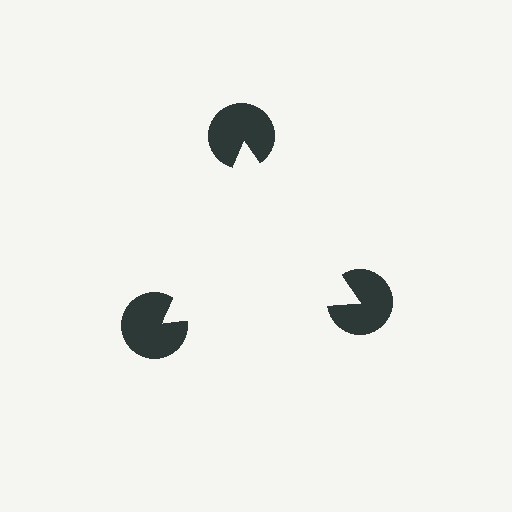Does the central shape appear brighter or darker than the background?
It typically appears slightly brighter than the background, even though no actual brightness change is drawn.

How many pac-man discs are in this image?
There are 3 — one at each vertex of the illusory triangle.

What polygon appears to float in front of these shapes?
An illusory triangle — its edges are inferred from the aligned wedge cuts in the pac-man discs, not physically drawn.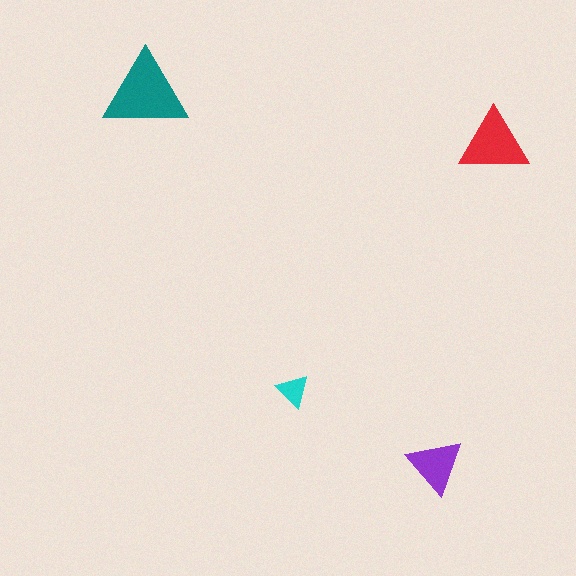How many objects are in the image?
There are 4 objects in the image.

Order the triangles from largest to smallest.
the teal one, the red one, the purple one, the cyan one.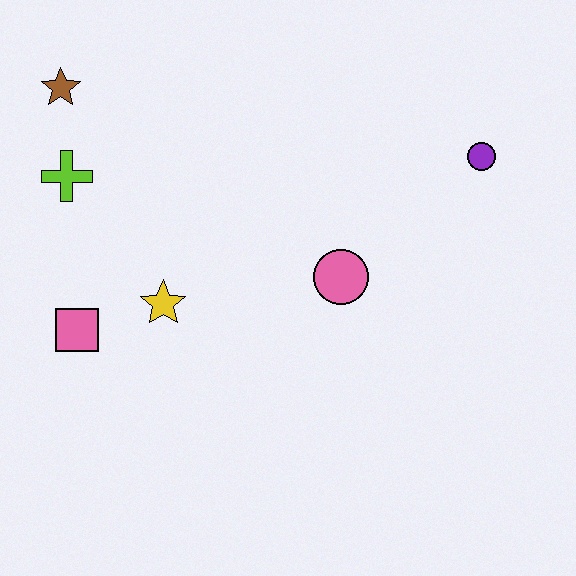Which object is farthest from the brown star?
The purple circle is farthest from the brown star.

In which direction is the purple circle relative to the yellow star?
The purple circle is to the right of the yellow star.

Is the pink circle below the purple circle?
Yes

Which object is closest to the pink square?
The yellow star is closest to the pink square.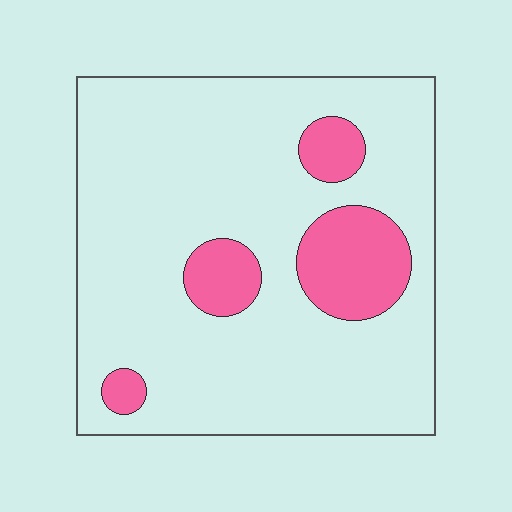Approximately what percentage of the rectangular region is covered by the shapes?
Approximately 15%.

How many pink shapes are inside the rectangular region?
4.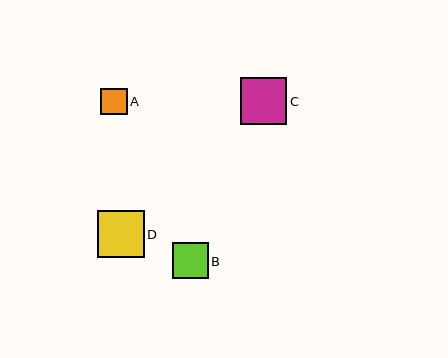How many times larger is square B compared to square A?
Square B is approximately 1.4 times the size of square A.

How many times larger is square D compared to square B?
Square D is approximately 1.3 times the size of square B.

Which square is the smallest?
Square A is the smallest with a size of approximately 26 pixels.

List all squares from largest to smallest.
From largest to smallest: D, C, B, A.